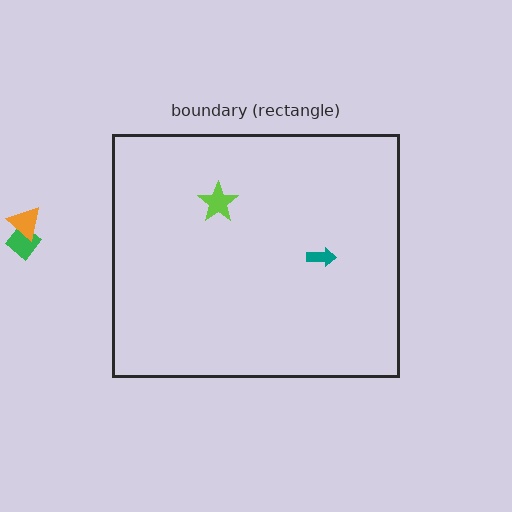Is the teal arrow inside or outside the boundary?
Inside.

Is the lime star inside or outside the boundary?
Inside.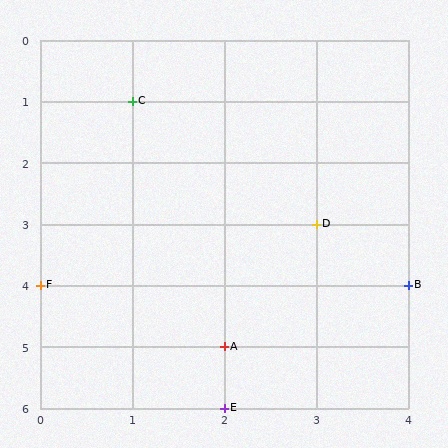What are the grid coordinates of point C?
Point C is at grid coordinates (1, 1).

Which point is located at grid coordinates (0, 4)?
Point F is at (0, 4).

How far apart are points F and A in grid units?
Points F and A are 2 columns and 1 row apart (about 2.2 grid units diagonally).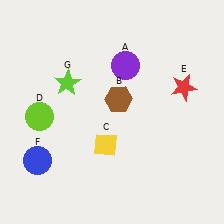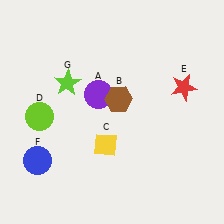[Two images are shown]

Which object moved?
The purple circle (A) moved down.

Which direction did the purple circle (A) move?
The purple circle (A) moved down.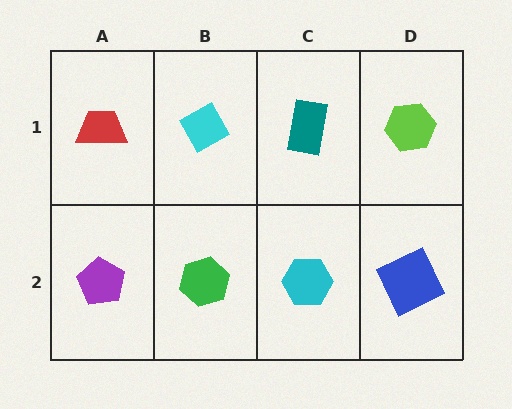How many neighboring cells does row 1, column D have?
2.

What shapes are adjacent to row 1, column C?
A cyan hexagon (row 2, column C), a cyan diamond (row 1, column B), a lime hexagon (row 1, column D).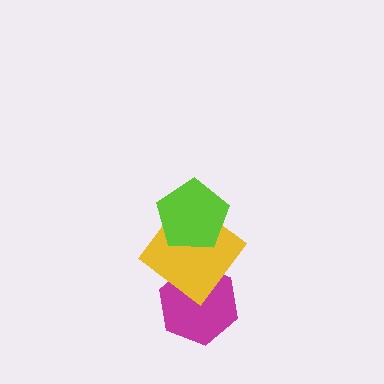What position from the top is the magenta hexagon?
The magenta hexagon is 3rd from the top.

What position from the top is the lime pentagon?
The lime pentagon is 1st from the top.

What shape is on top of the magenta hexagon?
The yellow diamond is on top of the magenta hexagon.